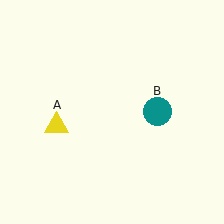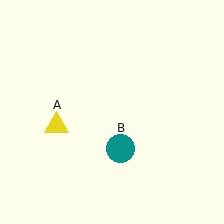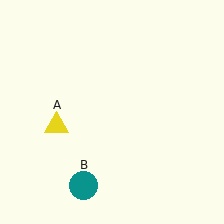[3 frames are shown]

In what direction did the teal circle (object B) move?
The teal circle (object B) moved down and to the left.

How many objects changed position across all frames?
1 object changed position: teal circle (object B).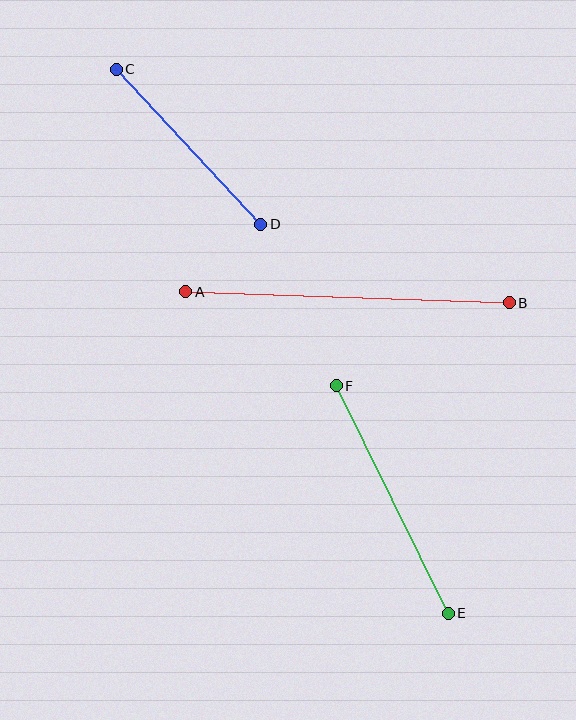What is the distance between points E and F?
The distance is approximately 254 pixels.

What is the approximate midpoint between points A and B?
The midpoint is at approximately (348, 297) pixels.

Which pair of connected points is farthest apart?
Points A and B are farthest apart.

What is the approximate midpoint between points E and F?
The midpoint is at approximately (392, 500) pixels.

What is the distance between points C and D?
The distance is approximately 212 pixels.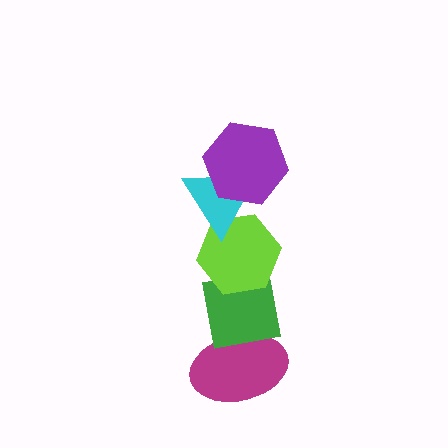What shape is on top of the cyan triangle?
The purple hexagon is on top of the cyan triangle.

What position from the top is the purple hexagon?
The purple hexagon is 1st from the top.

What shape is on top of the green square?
The lime hexagon is on top of the green square.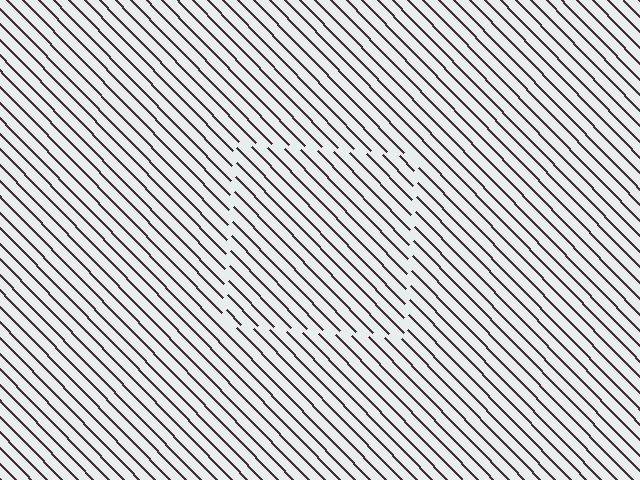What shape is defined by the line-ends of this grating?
An illusory square. The interior of the shape contains the same grating, shifted by half a period — the contour is defined by the phase discontinuity where line-ends from the inner and outer gratings abut.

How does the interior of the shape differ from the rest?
The interior of the shape contains the same grating, shifted by half a period — the contour is defined by the phase discontinuity where line-ends from the inner and outer gratings abut.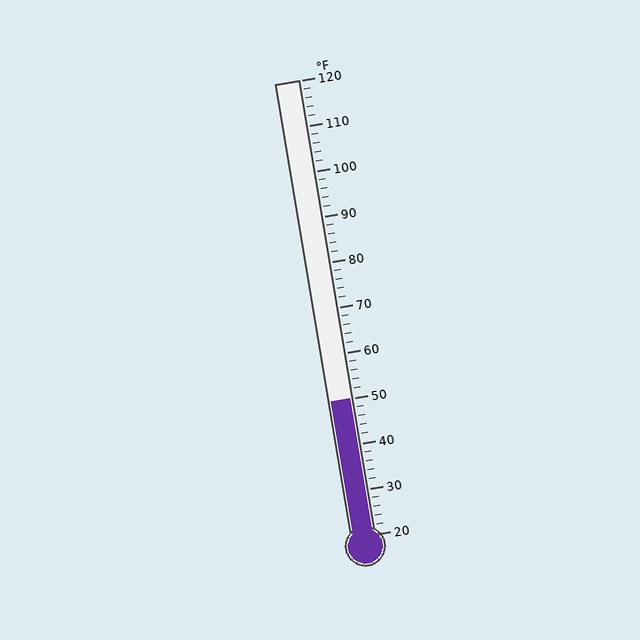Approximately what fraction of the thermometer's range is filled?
The thermometer is filled to approximately 30% of its range.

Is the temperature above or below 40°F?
The temperature is above 40°F.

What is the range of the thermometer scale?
The thermometer scale ranges from 20°F to 120°F.